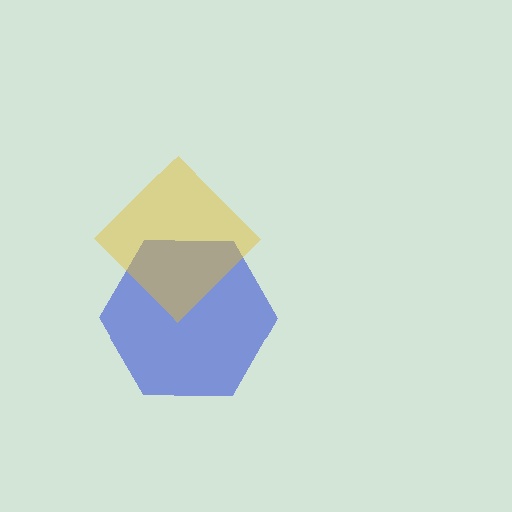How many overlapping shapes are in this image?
There are 2 overlapping shapes in the image.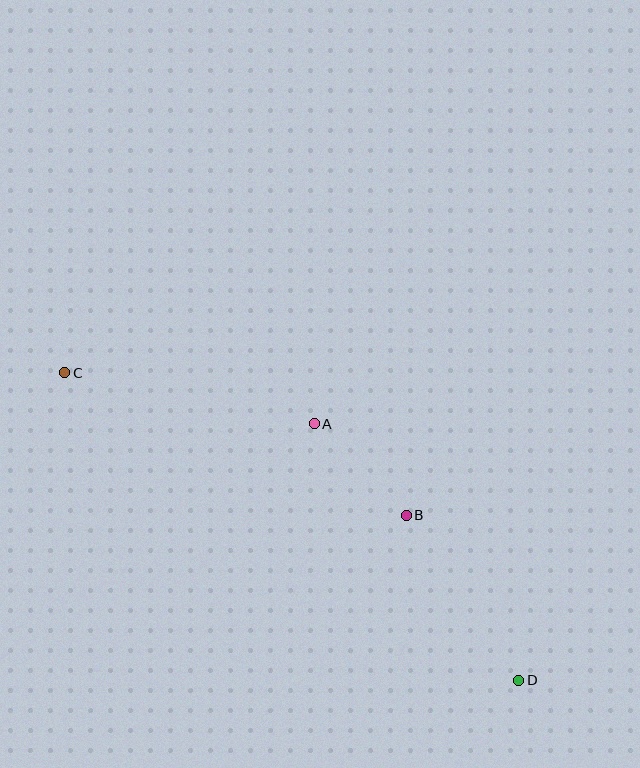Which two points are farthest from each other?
Points C and D are farthest from each other.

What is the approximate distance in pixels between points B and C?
The distance between B and C is approximately 370 pixels.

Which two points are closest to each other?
Points A and B are closest to each other.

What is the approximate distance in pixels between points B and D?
The distance between B and D is approximately 200 pixels.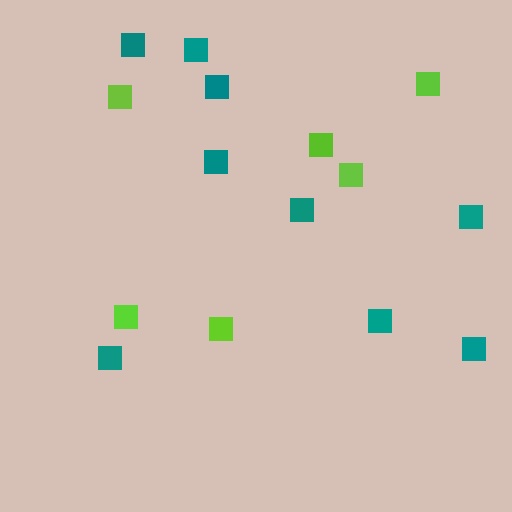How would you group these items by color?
There are 2 groups: one group of lime squares (6) and one group of teal squares (9).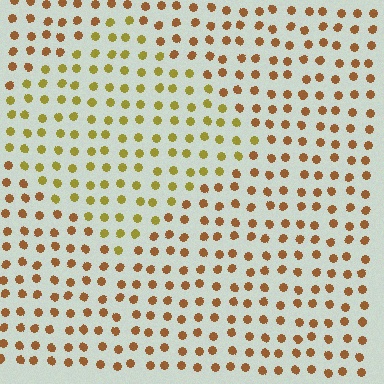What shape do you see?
I see a diamond.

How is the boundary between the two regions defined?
The boundary is defined purely by a slight shift in hue (about 32 degrees). Spacing, size, and orientation are identical on both sides.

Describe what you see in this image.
The image is filled with small brown elements in a uniform arrangement. A diamond-shaped region is visible where the elements are tinted to a slightly different hue, forming a subtle color boundary.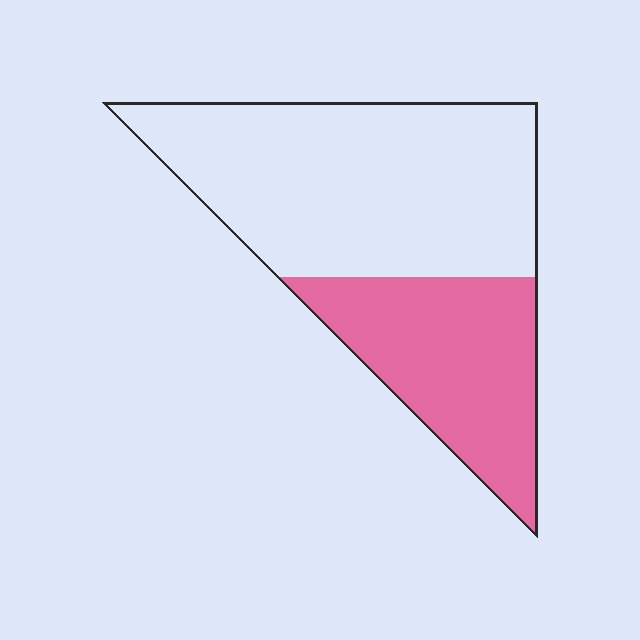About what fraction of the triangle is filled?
About three eighths (3/8).